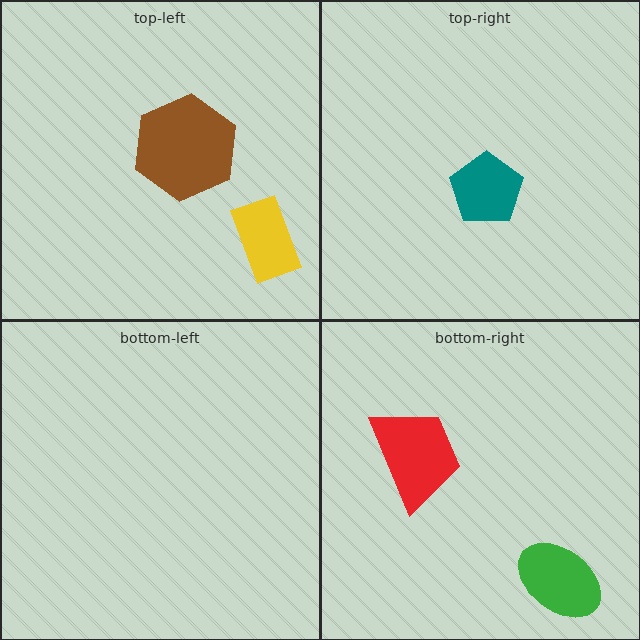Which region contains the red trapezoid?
The bottom-right region.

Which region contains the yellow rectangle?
The top-left region.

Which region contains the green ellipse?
The bottom-right region.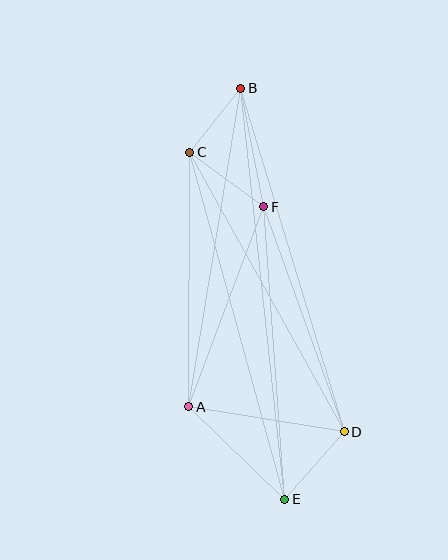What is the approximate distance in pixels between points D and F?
The distance between D and F is approximately 239 pixels.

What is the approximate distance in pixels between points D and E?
The distance between D and E is approximately 90 pixels.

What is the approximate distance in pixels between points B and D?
The distance between B and D is approximately 359 pixels.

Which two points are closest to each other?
Points B and C are closest to each other.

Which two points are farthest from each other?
Points B and E are farthest from each other.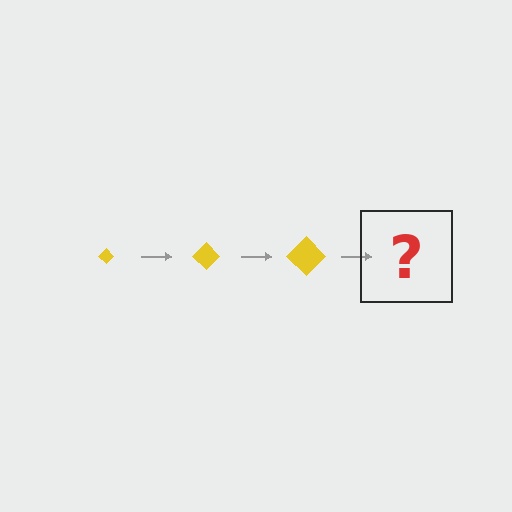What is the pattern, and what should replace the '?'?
The pattern is that the diamond gets progressively larger each step. The '?' should be a yellow diamond, larger than the previous one.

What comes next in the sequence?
The next element should be a yellow diamond, larger than the previous one.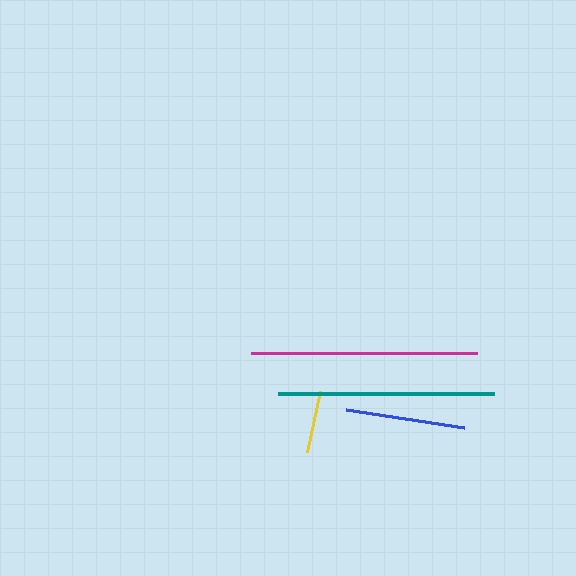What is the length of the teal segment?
The teal segment is approximately 217 pixels long.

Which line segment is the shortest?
The yellow line is the shortest at approximately 62 pixels.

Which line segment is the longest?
The magenta line is the longest at approximately 226 pixels.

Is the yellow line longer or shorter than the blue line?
The blue line is longer than the yellow line.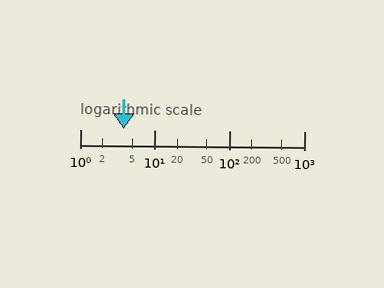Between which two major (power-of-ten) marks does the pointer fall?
The pointer is between 1 and 10.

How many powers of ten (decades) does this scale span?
The scale spans 3 decades, from 1 to 1000.